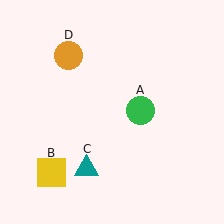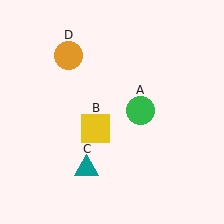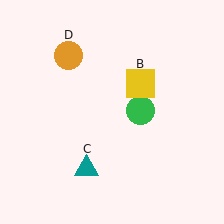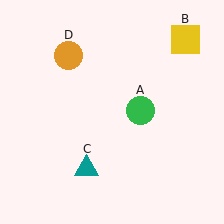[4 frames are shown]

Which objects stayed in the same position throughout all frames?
Green circle (object A) and teal triangle (object C) and orange circle (object D) remained stationary.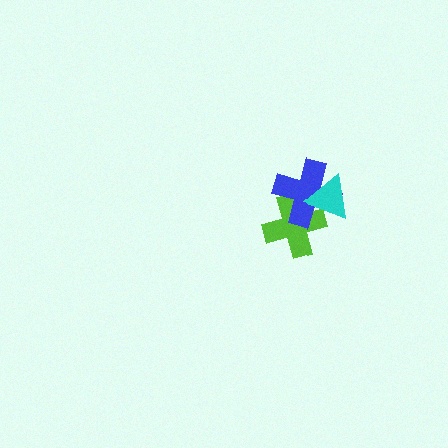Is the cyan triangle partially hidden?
No, no other shape covers it.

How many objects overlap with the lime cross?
2 objects overlap with the lime cross.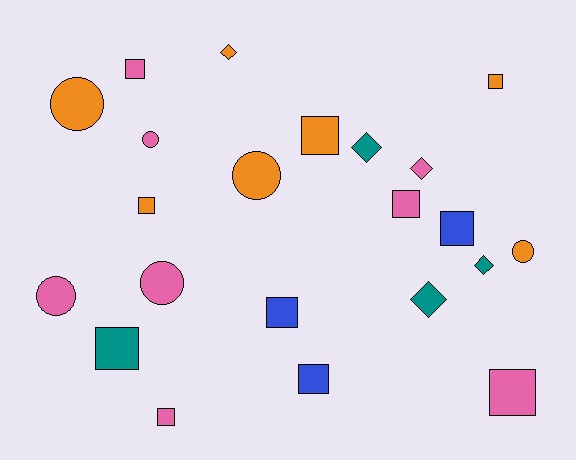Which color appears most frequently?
Pink, with 8 objects.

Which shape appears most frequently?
Square, with 11 objects.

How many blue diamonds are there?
There are no blue diamonds.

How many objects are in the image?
There are 22 objects.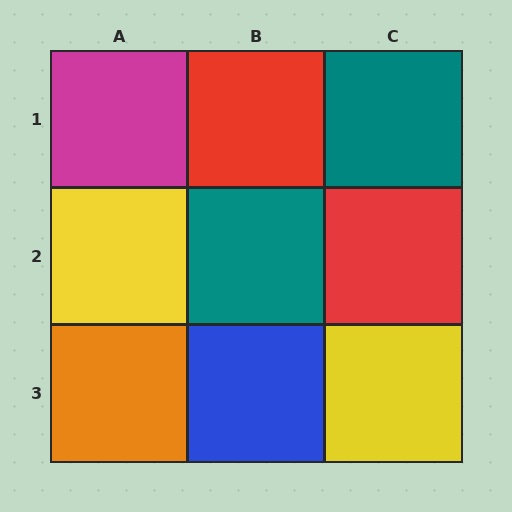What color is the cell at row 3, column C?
Yellow.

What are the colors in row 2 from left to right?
Yellow, teal, red.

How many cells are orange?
1 cell is orange.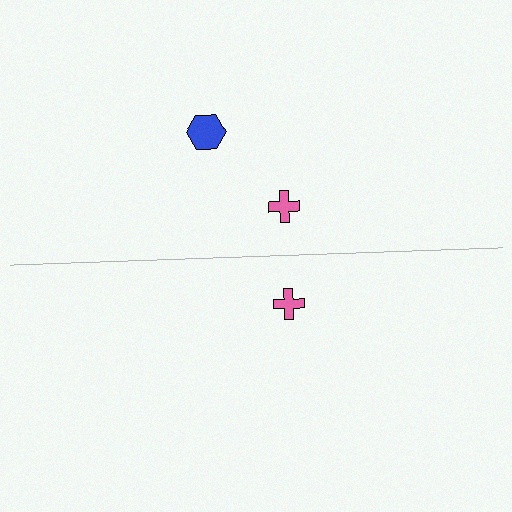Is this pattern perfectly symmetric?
No, the pattern is not perfectly symmetric. A blue hexagon is missing from the bottom side.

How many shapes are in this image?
There are 3 shapes in this image.